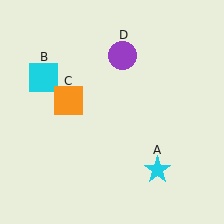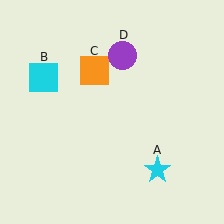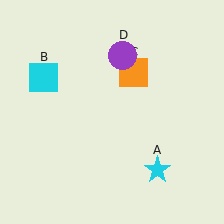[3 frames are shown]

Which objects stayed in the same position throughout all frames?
Cyan star (object A) and cyan square (object B) and purple circle (object D) remained stationary.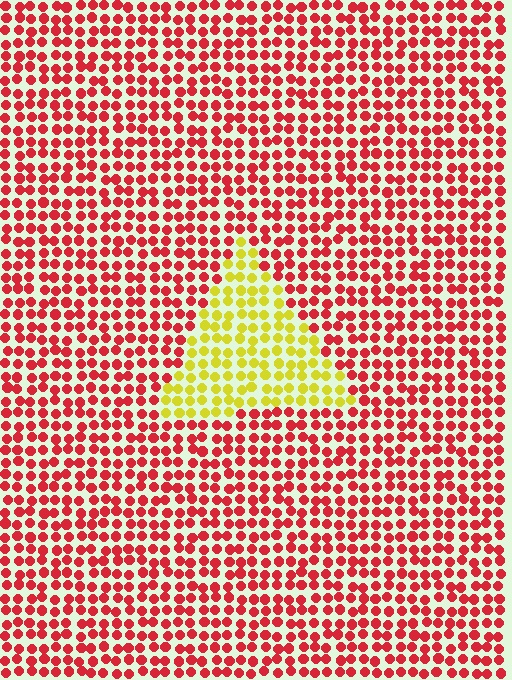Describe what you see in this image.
The image is filled with small red elements in a uniform arrangement. A triangle-shaped region is visible where the elements are tinted to a slightly different hue, forming a subtle color boundary.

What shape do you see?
I see a triangle.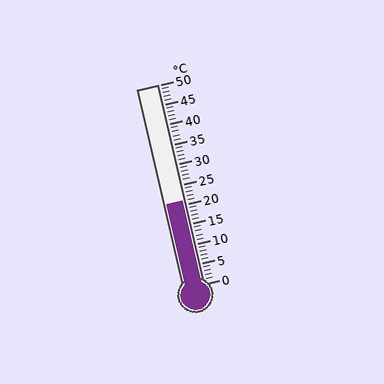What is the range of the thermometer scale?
The thermometer scale ranges from 0°C to 50°C.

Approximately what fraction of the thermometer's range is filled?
The thermometer is filled to approximately 40% of its range.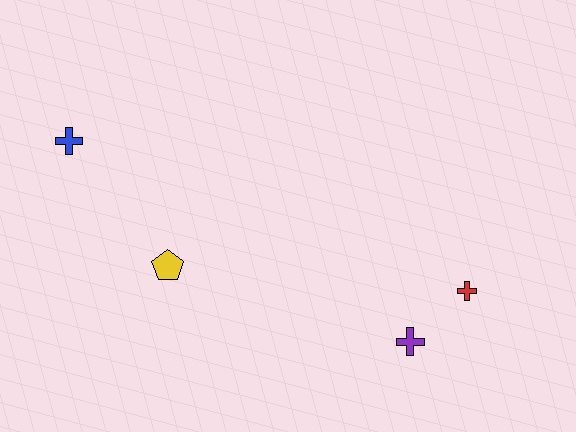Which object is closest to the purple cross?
The red cross is closest to the purple cross.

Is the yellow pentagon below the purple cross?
No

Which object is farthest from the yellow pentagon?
The red cross is farthest from the yellow pentagon.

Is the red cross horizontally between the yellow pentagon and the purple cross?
No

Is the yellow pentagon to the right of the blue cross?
Yes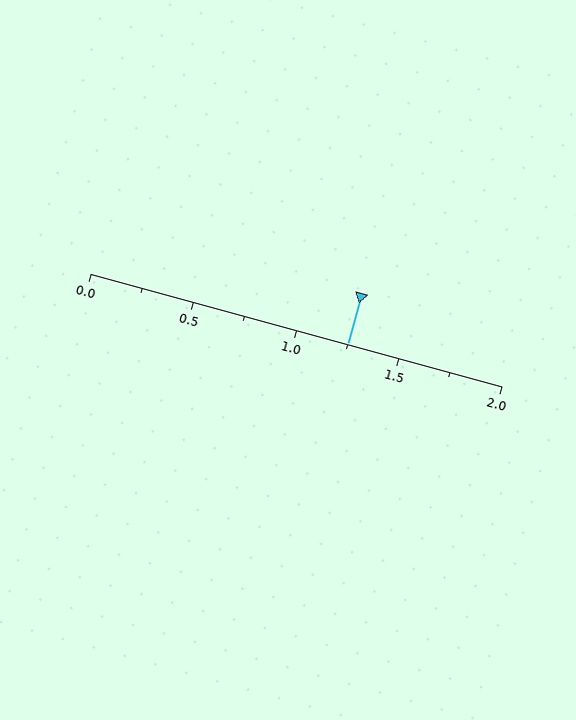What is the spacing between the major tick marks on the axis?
The major ticks are spaced 0.5 apart.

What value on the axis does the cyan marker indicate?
The marker indicates approximately 1.25.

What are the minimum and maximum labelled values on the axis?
The axis runs from 0.0 to 2.0.